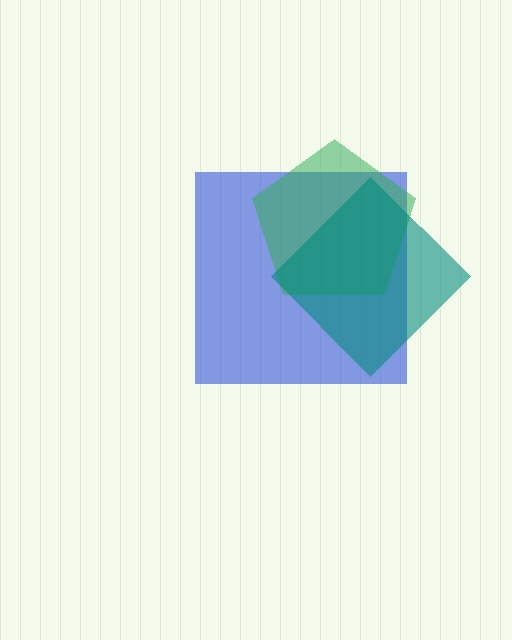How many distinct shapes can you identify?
There are 3 distinct shapes: a blue square, a green pentagon, a teal diamond.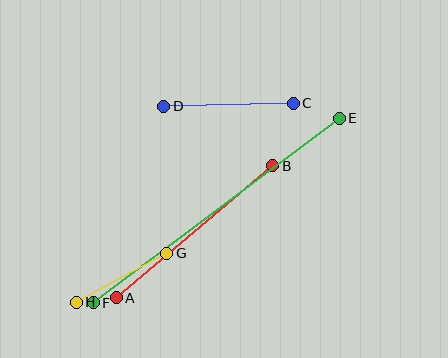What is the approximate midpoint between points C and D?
The midpoint is at approximately (229, 105) pixels.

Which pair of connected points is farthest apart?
Points E and F are farthest apart.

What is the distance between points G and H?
The distance is approximately 103 pixels.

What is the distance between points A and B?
The distance is approximately 204 pixels.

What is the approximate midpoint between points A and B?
The midpoint is at approximately (195, 232) pixels.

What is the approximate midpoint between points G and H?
The midpoint is at approximately (122, 278) pixels.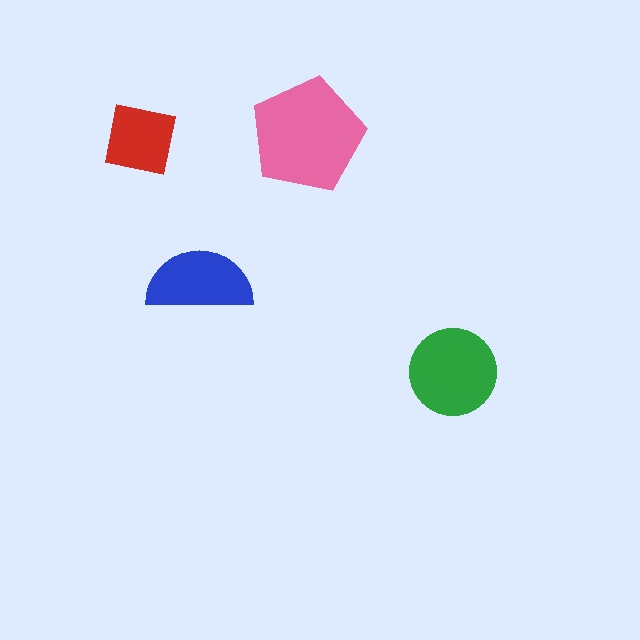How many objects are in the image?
There are 4 objects in the image.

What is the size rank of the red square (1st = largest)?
4th.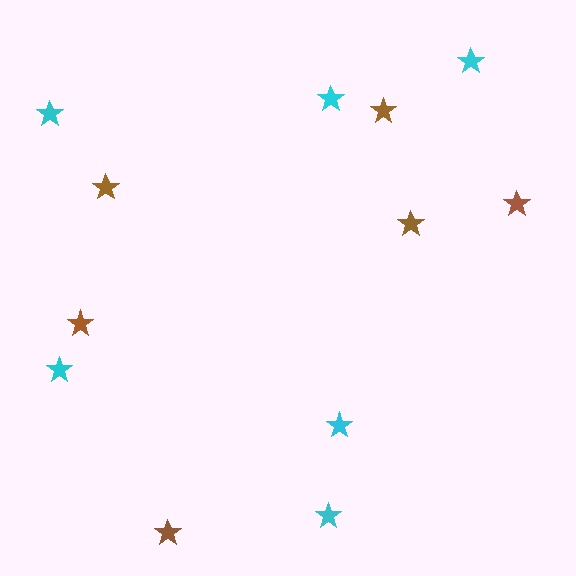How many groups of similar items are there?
There are 2 groups: one group of brown stars (6) and one group of cyan stars (6).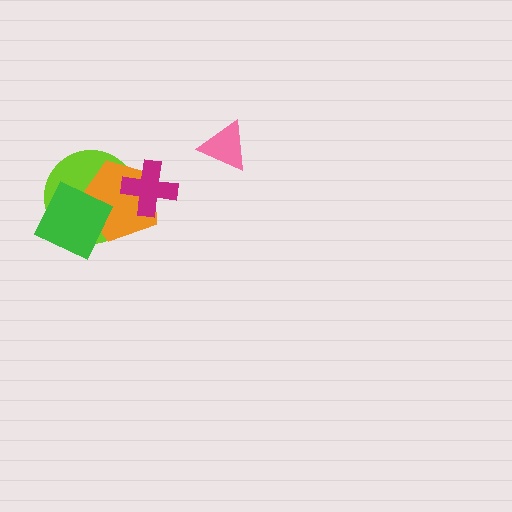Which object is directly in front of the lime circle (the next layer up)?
The orange pentagon is directly in front of the lime circle.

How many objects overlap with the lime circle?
3 objects overlap with the lime circle.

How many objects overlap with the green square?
2 objects overlap with the green square.